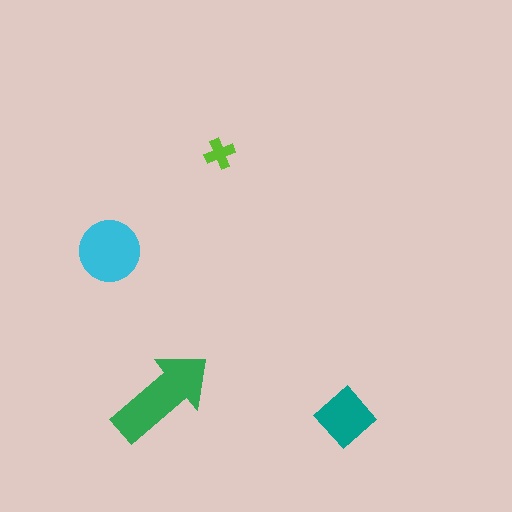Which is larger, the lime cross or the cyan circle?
The cyan circle.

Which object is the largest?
The green arrow.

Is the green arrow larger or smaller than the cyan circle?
Larger.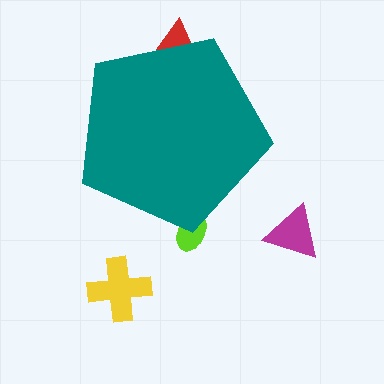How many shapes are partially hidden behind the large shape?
2 shapes are partially hidden.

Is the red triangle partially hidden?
Yes, the red triangle is partially hidden behind the teal pentagon.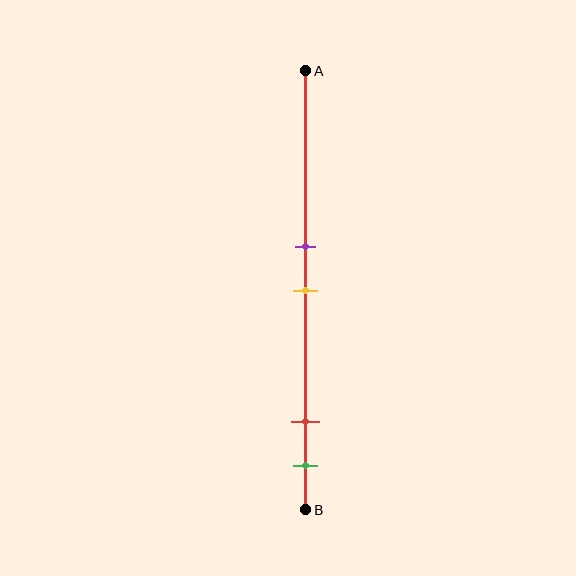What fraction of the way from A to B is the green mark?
The green mark is approximately 90% (0.9) of the way from A to B.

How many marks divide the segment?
There are 4 marks dividing the segment.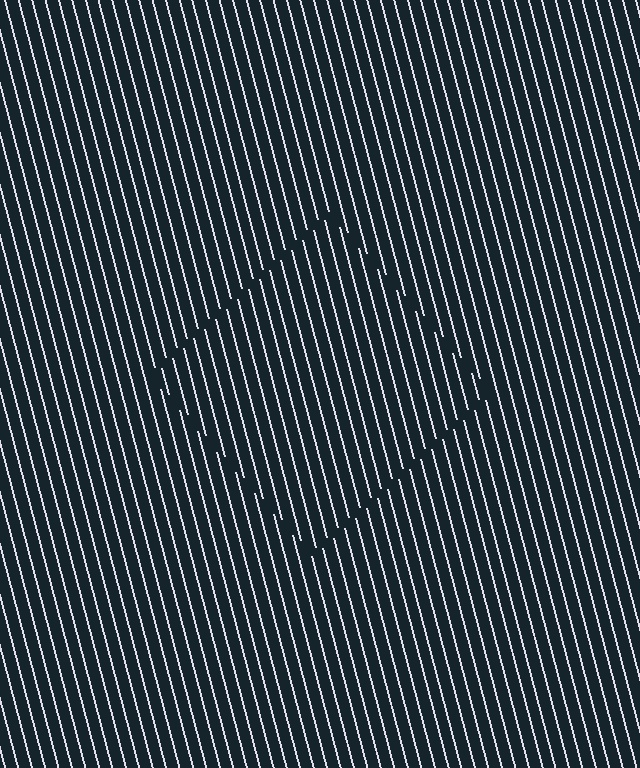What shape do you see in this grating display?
An illusory square. The interior of the shape contains the same grating, shifted by half a period — the contour is defined by the phase discontinuity where line-ends from the inner and outer gratings abut.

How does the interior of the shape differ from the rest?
The interior of the shape contains the same grating, shifted by half a period — the contour is defined by the phase discontinuity where line-ends from the inner and outer gratings abut.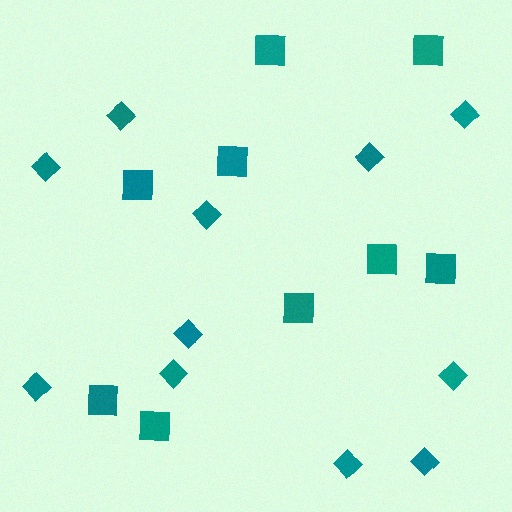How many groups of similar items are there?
There are 2 groups: one group of squares (9) and one group of diamonds (11).